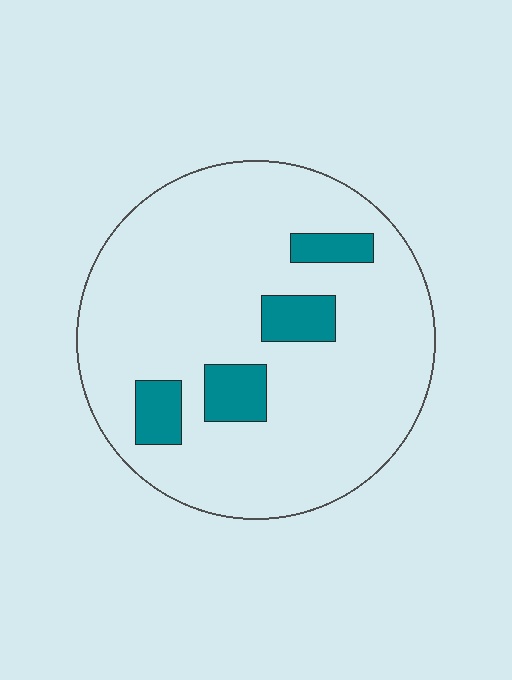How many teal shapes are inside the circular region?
4.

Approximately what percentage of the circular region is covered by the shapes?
Approximately 15%.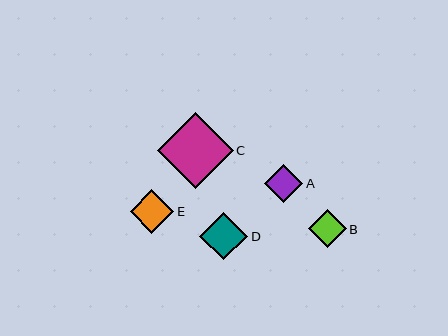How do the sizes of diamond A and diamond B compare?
Diamond A and diamond B are approximately the same size.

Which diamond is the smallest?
Diamond B is the smallest with a size of approximately 38 pixels.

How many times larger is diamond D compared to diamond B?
Diamond D is approximately 1.3 times the size of diamond B.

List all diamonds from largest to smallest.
From largest to smallest: C, D, E, A, B.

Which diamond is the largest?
Diamond C is the largest with a size of approximately 76 pixels.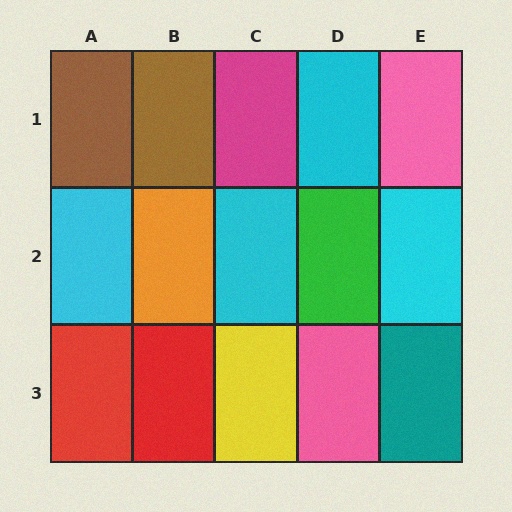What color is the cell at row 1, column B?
Brown.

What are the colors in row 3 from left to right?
Red, red, yellow, pink, teal.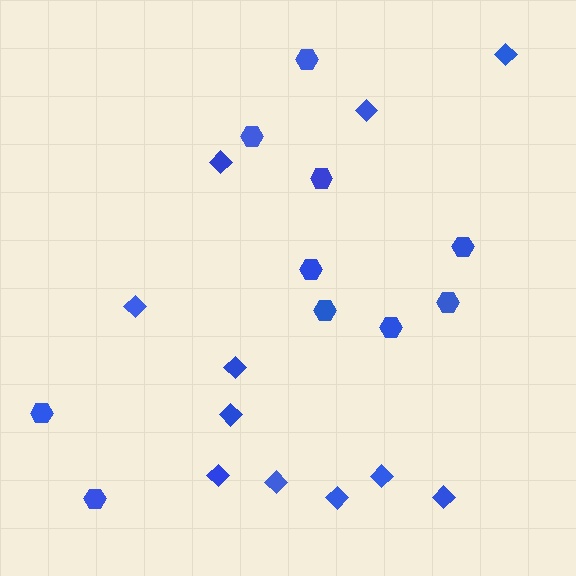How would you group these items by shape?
There are 2 groups: one group of diamonds (11) and one group of hexagons (10).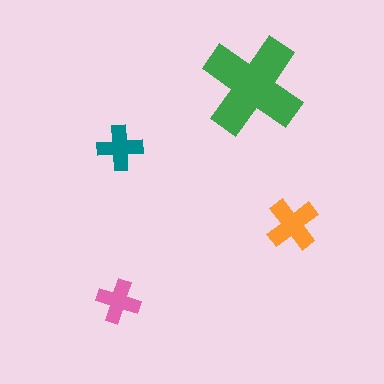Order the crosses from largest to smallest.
the green one, the orange one, the teal one, the pink one.